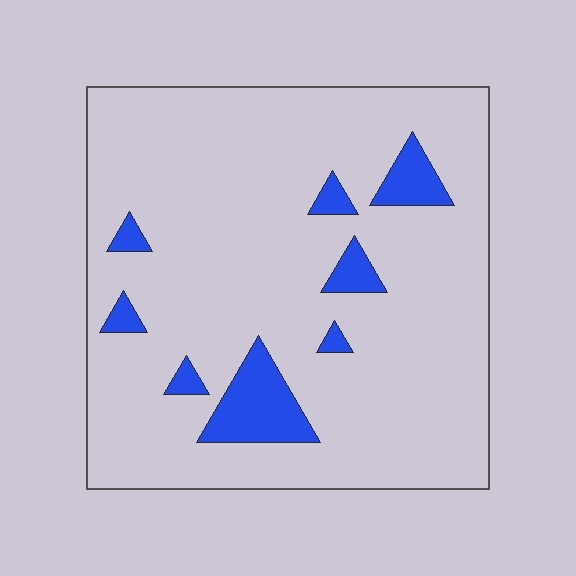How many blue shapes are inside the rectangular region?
8.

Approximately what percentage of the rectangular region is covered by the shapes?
Approximately 10%.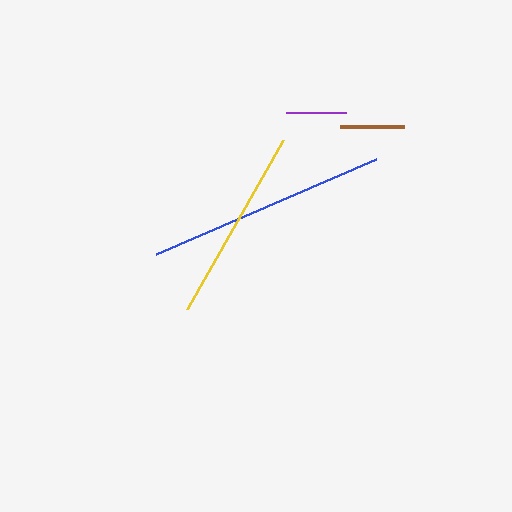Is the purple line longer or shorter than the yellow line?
The yellow line is longer than the purple line.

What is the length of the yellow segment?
The yellow segment is approximately 194 pixels long.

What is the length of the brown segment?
The brown segment is approximately 64 pixels long.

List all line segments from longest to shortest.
From longest to shortest: blue, yellow, brown, purple.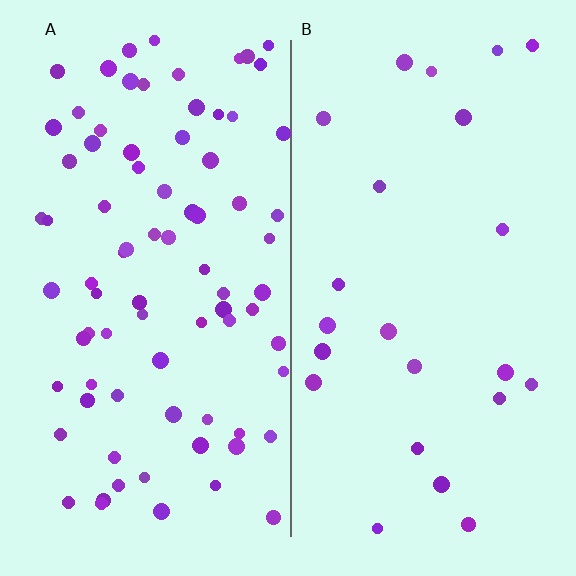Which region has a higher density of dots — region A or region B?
A (the left).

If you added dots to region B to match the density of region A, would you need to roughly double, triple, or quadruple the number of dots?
Approximately triple.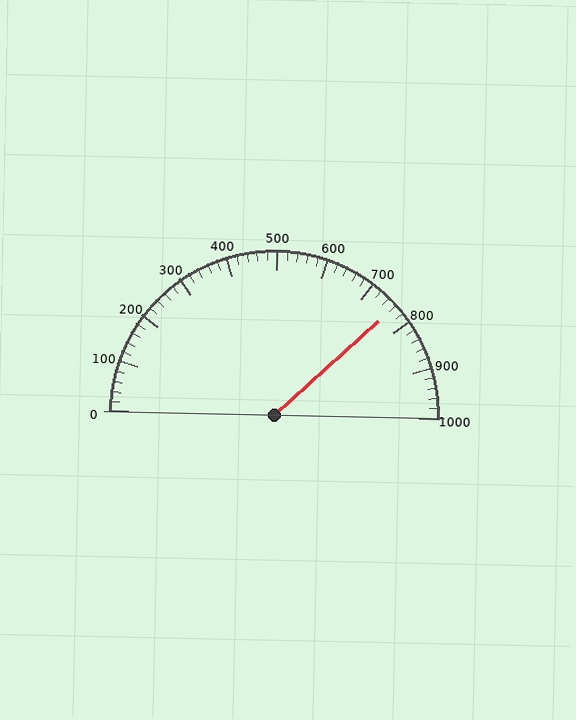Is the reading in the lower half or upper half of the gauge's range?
The reading is in the upper half of the range (0 to 1000).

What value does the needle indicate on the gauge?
The needle indicates approximately 760.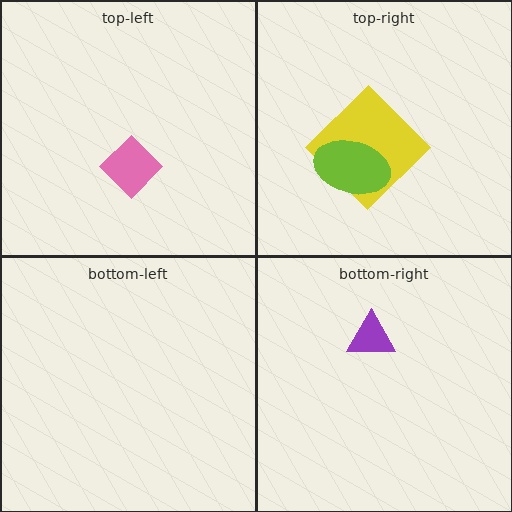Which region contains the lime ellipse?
The top-right region.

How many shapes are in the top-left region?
1.